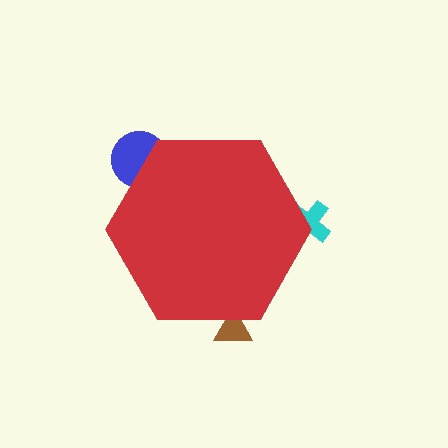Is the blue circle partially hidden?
Yes, the blue circle is partially hidden behind the red hexagon.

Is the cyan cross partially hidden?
Yes, the cyan cross is partially hidden behind the red hexagon.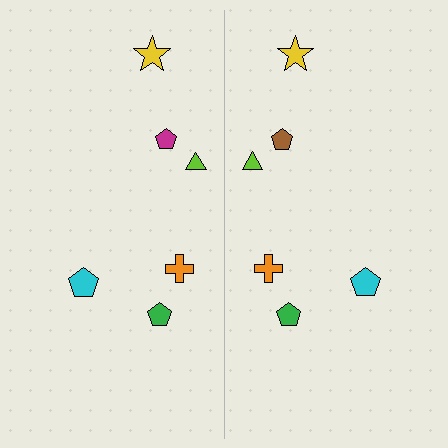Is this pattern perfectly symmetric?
No, the pattern is not perfectly symmetric. The brown pentagon on the right side breaks the symmetry — its mirror counterpart is magenta.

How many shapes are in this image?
There are 12 shapes in this image.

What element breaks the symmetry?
The brown pentagon on the right side breaks the symmetry — its mirror counterpart is magenta.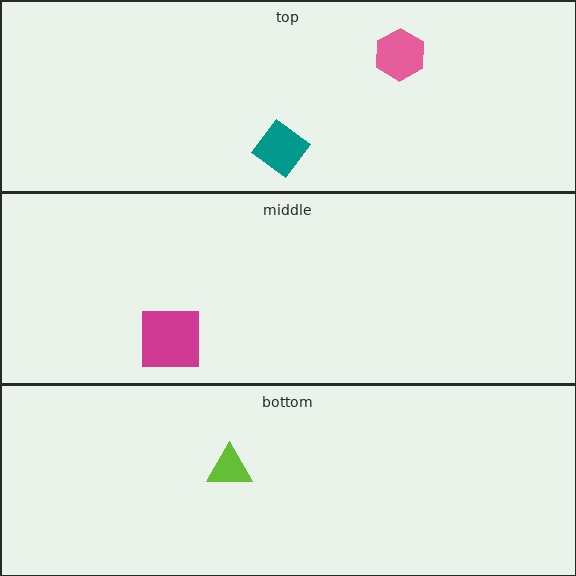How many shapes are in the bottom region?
1.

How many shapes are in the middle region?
1.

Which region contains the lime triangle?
The bottom region.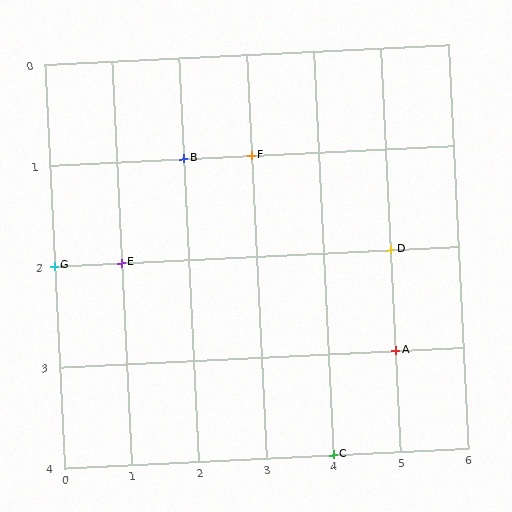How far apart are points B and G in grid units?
Points B and G are 2 columns and 1 row apart (about 2.2 grid units diagonally).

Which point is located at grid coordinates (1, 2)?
Point E is at (1, 2).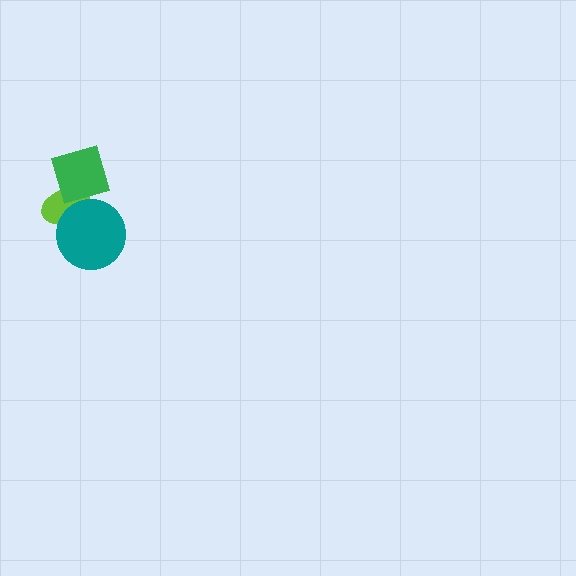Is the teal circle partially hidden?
Yes, it is partially covered by another shape.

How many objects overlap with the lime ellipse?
2 objects overlap with the lime ellipse.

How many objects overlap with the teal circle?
2 objects overlap with the teal circle.